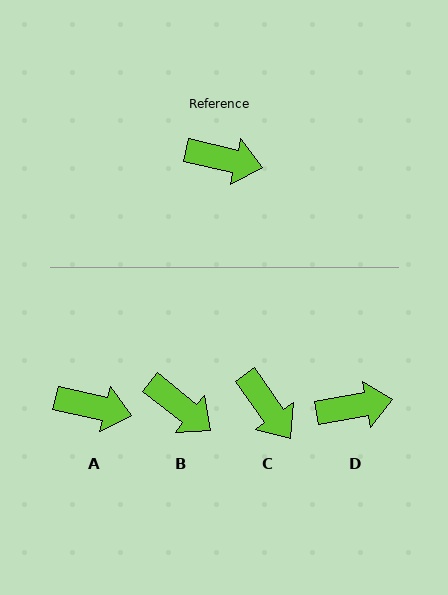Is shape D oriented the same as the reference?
No, it is off by about 23 degrees.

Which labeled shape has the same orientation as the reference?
A.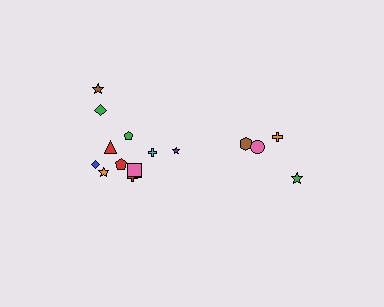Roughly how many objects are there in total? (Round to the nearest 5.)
Roughly 15 objects in total.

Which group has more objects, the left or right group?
The left group.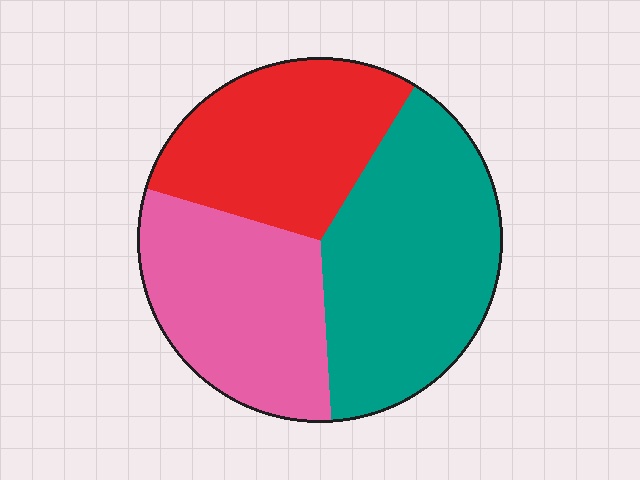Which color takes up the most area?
Teal, at roughly 40%.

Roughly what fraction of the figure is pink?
Pink covers roughly 30% of the figure.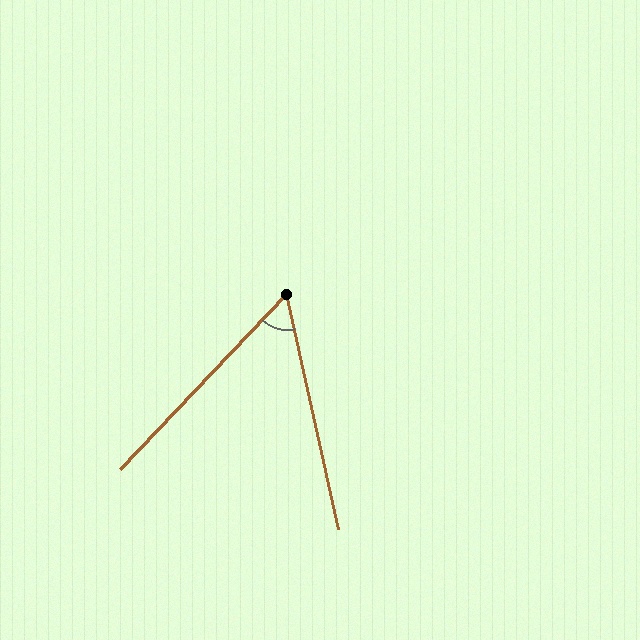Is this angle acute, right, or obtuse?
It is acute.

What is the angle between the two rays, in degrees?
Approximately 56 degrees.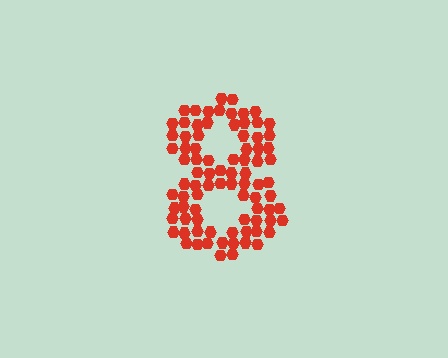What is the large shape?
The large shape is the digit 8.